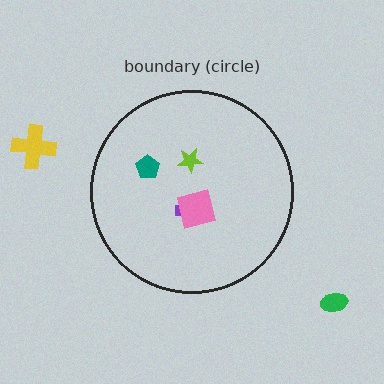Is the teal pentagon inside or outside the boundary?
Inside.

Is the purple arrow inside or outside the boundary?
Inside.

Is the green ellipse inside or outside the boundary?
Outside.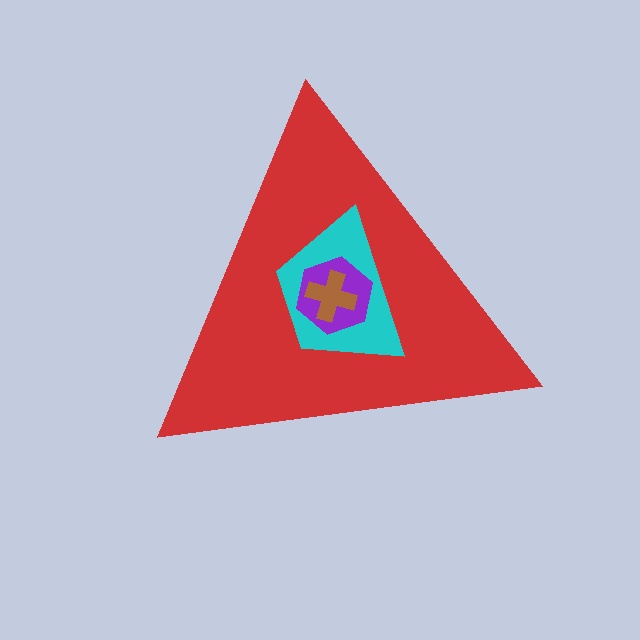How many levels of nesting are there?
4.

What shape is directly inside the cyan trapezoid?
The purple hexagon.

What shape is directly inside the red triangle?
The cyan trapezoid.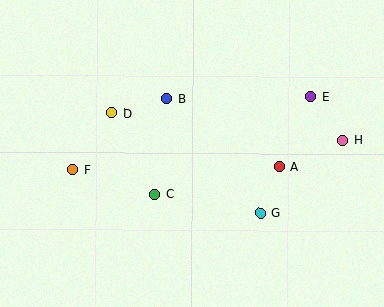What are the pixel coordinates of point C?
Point C is at (154, 194).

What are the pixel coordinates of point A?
Point A is at (279, 166).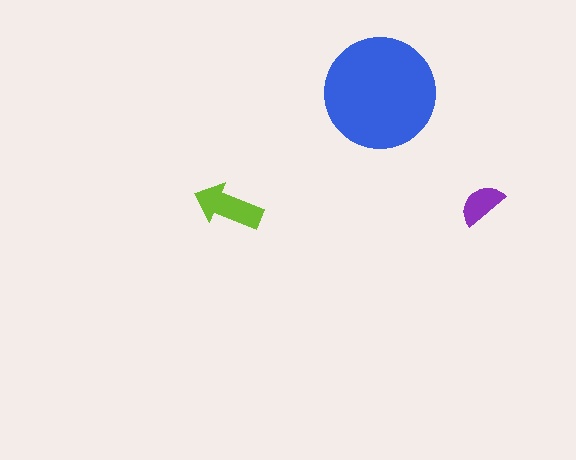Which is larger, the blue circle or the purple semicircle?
The blue circle.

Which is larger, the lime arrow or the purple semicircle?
The lime arrow.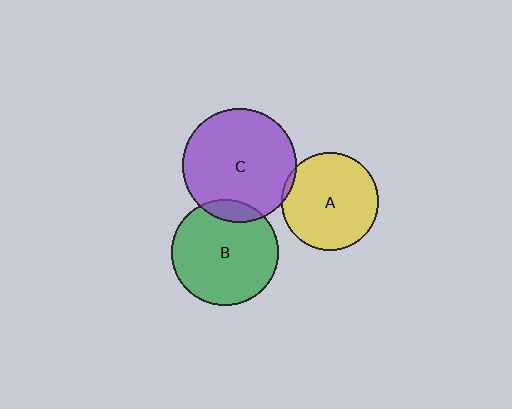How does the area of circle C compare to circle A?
Approximately 1.4 times.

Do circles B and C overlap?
Yes.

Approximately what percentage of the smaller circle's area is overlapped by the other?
Approximately 10%.